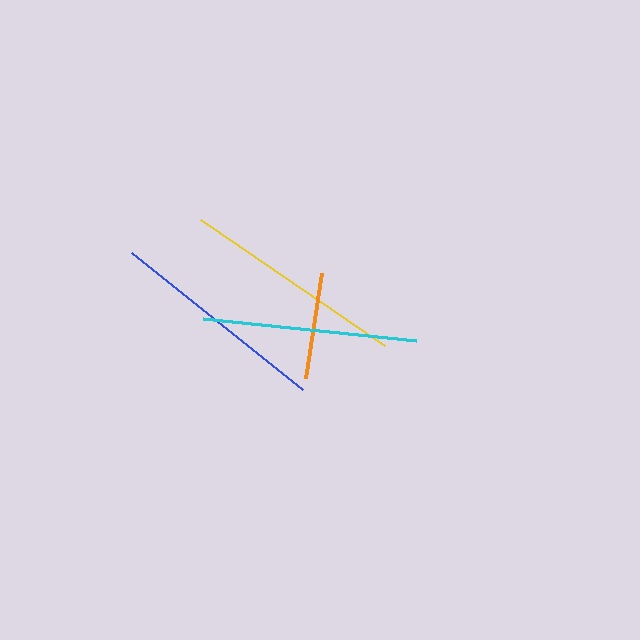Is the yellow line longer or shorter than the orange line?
The yellow line is longer than the orange line.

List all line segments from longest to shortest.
From longest to shortest: yellow, blue, cyan, orange.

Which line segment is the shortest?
The orange line is the shortest at approximately 106 pixels.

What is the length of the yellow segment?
The yellow segment is approximately 223 pixels long.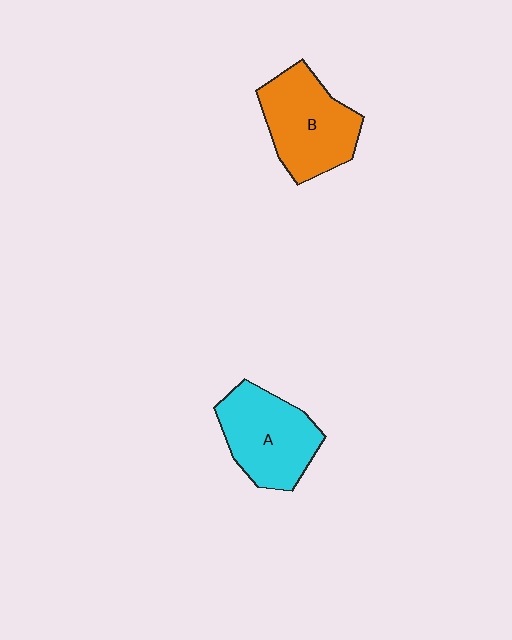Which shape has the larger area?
Shape B (orange).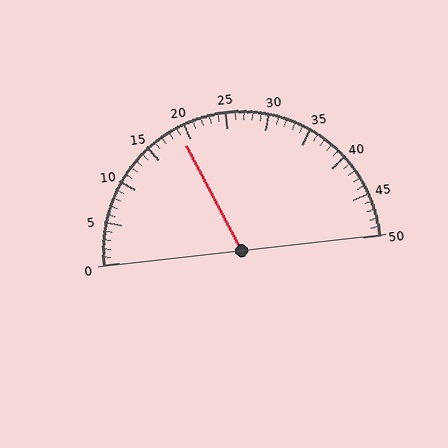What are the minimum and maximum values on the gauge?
The gauge ranges from 0 to 50.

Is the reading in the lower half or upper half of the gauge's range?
The reading is in the lower half of the range (0 to 50).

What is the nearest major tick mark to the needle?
The nearest major tick mark is 20.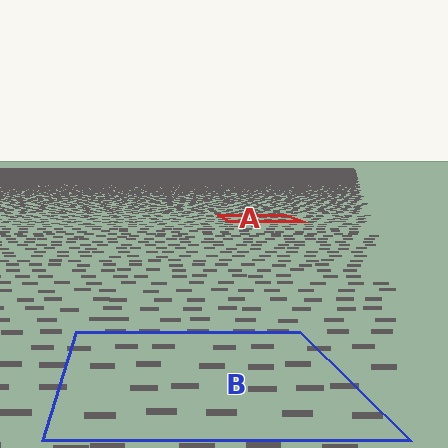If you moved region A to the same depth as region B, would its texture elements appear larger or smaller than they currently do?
They would appear larger. At a closer depth, the same texture elements are projected at a bigger on-screen size.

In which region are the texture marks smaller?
The texture marks are smaller in region A, because it is farther away.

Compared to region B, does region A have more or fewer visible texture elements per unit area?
Region A has more texture elements per unit area — they are packed more densely because it is farther away.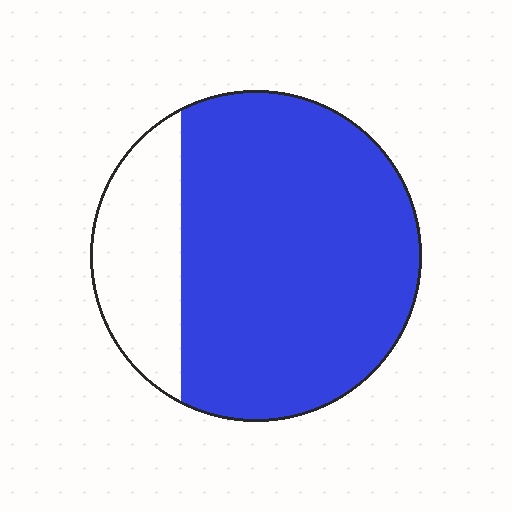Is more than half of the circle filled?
Yes.